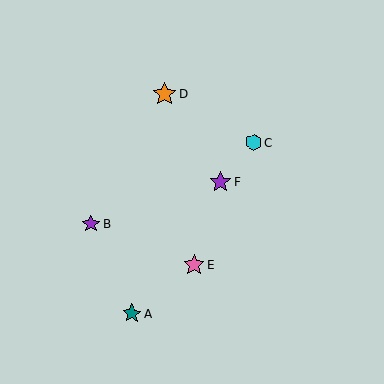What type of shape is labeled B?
Shape B is a purple star.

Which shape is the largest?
The orange star (labeled D) is the largest.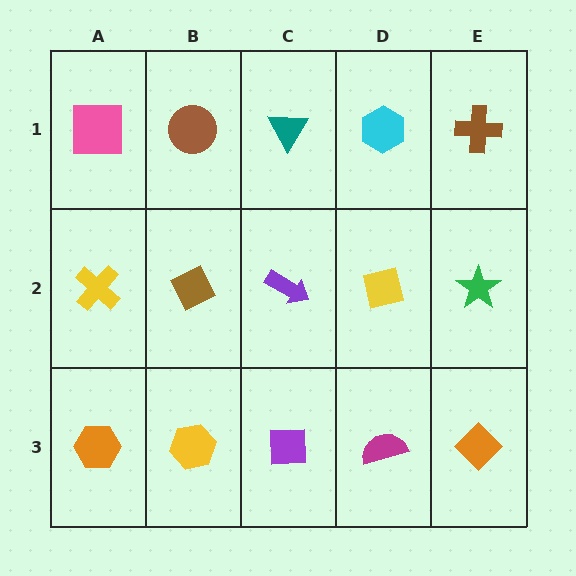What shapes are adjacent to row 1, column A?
A yellow cross (row 2, column A), a brown circle (row 1, column B).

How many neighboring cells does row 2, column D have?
4.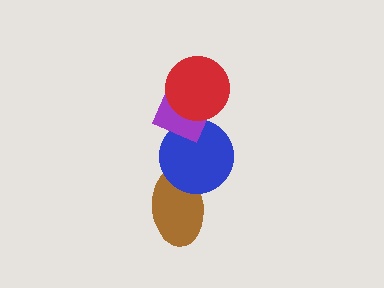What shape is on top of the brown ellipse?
The blue circle is on top of the brown ellipse.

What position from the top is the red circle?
The red circle is 1st from the top.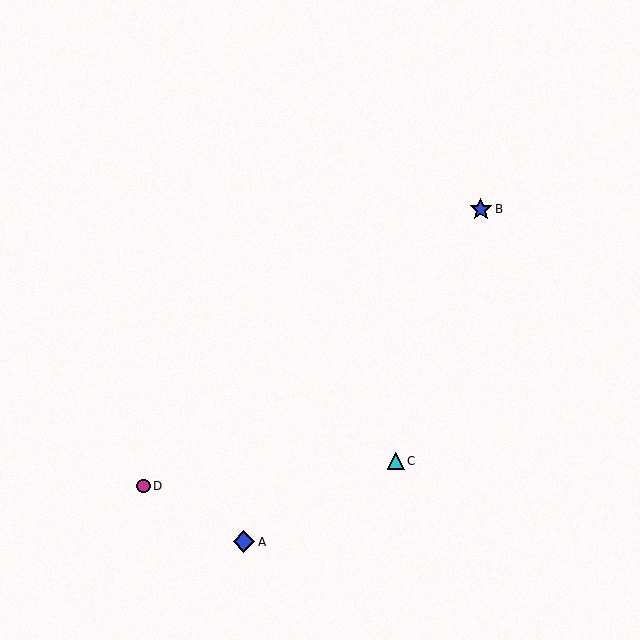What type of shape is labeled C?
Shape C is a cyan triangle.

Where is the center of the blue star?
The center of the blue star is at (481, 209).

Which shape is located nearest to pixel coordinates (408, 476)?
The cyan triangle (labeled C) at (396, 461) is nearest to that location.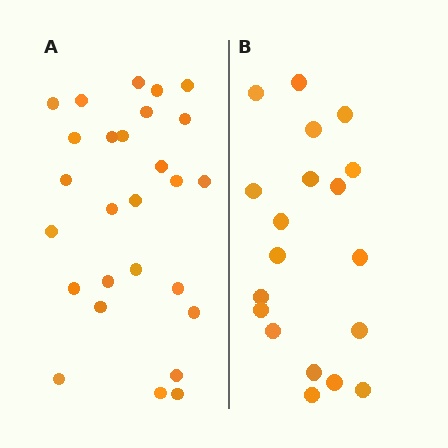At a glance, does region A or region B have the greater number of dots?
Region A (the left region) has more dots.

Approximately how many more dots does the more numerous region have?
Region A has roughly 8 or so more dots than region B.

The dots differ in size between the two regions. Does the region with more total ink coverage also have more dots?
No. Region B has more total ink coverage because its dots are larger, but region A actually contains more individual dots. Total area can be misleading — the number of items is what matters here.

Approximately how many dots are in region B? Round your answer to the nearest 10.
About 20 dots. (The exact count is 19, which rounds to 20.)